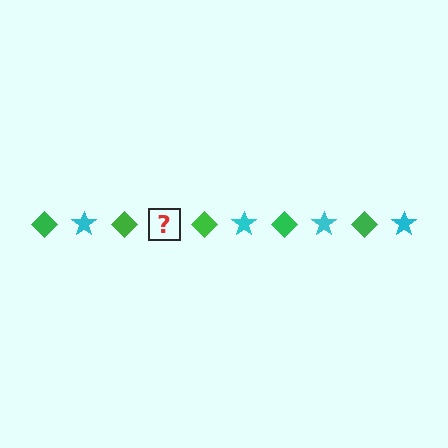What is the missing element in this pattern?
The missing element is a cyan star.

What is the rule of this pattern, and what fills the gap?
The rule is that the pattern alternates between green diamond and cyan star. The gap should be filled with a cyan star.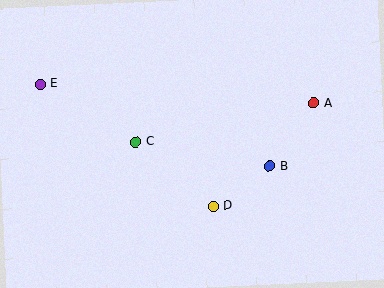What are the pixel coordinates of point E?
Point E is at (41, 84).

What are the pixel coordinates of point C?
Point C is at (136, 142).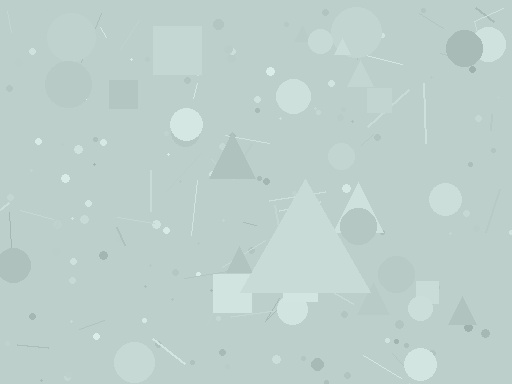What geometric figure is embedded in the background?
A triangle is embedded in the background.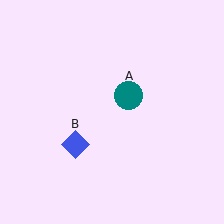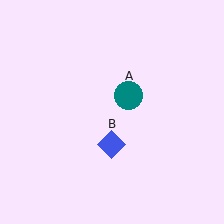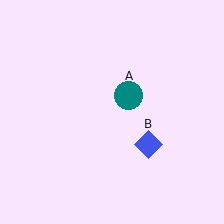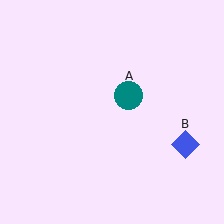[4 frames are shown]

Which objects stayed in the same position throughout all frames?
Teal circle (object A) remained stationary.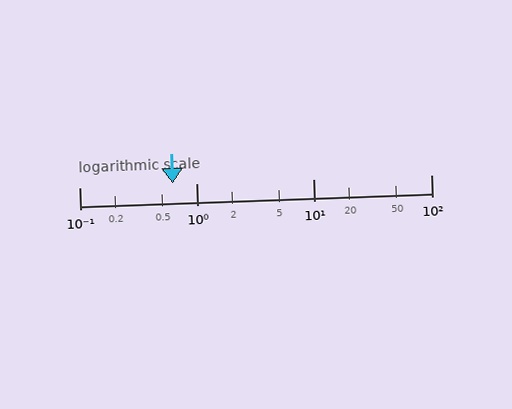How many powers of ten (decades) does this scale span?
The scale spans 3 decades, from 0.1 to 100.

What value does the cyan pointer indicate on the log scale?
The pointer indicates approximately 0.63.